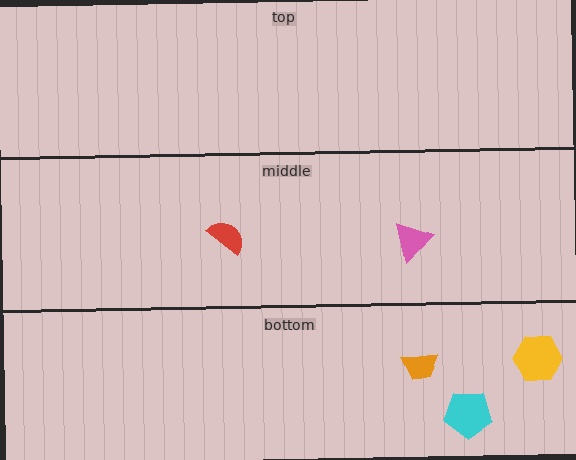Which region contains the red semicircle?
The middle region.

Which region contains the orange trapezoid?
The bottom region.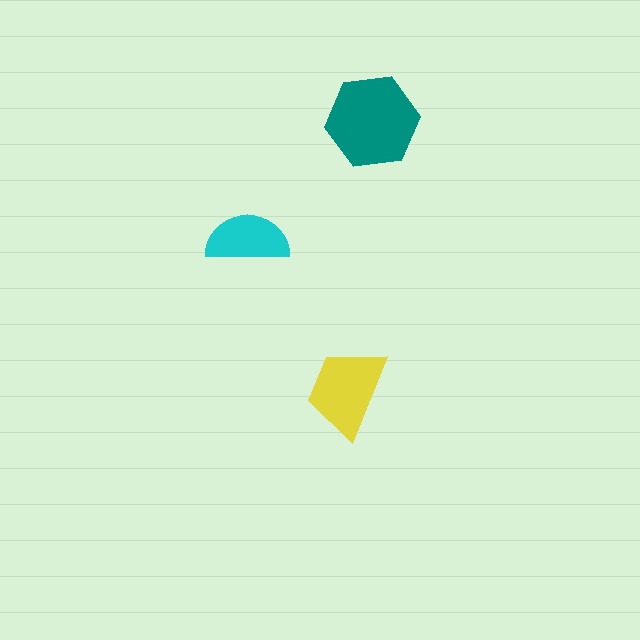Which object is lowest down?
The yellow trapezoid is bottommost.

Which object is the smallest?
The cyan semicircle.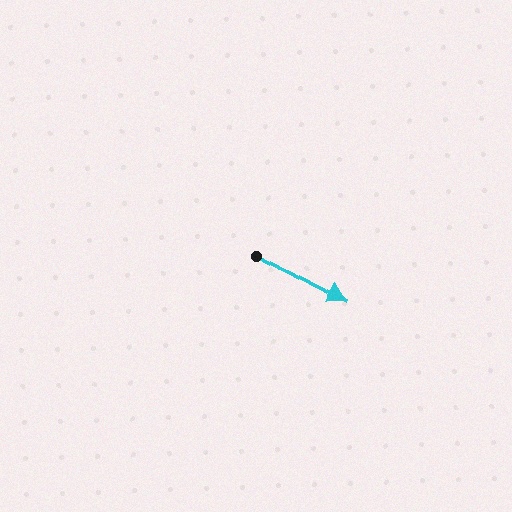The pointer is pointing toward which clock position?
Roughly 4 o'clock.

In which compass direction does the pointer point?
Southeast.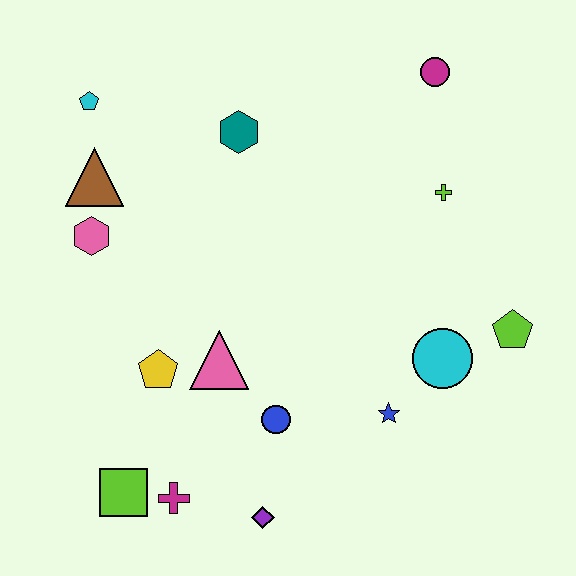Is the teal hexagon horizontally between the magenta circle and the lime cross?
No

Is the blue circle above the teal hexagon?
No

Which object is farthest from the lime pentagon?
The cyan pentagon is farthest from the lime pentagon.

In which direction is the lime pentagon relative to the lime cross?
The lime pentagon is below the lime cross.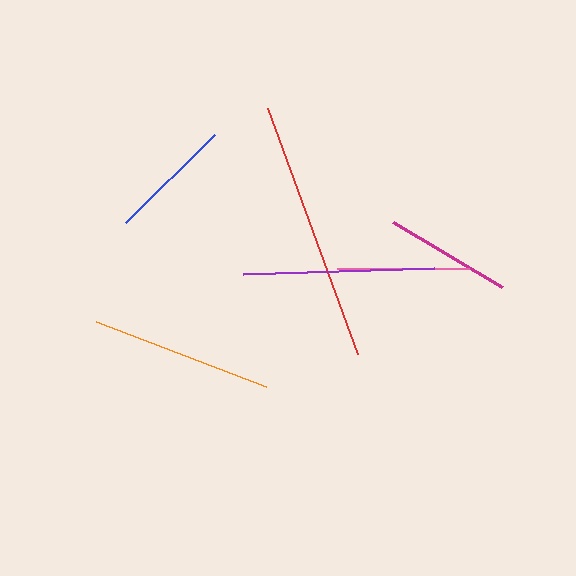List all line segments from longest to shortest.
From longest to shortest: red, purple, orange, pink, magenta, blue.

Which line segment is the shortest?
The blue line is the shortest at approximately 125 pixels.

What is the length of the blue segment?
The blue segment is approximately 125 pixels long.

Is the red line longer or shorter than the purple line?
The red line is longer than the purple line.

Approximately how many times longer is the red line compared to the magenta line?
The red line is approximately 2.1 times the length of the magenta line.